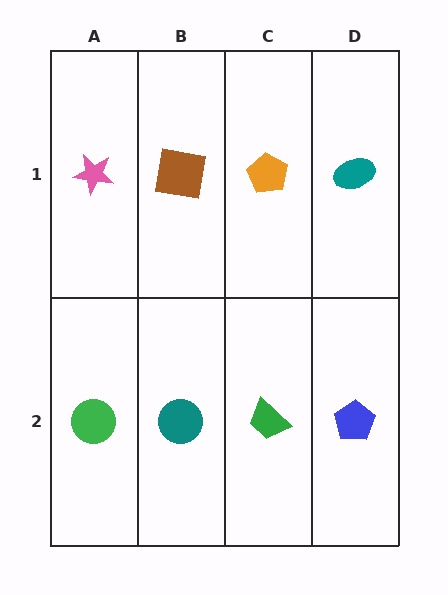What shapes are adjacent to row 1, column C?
A green trapezoid (row 2, column C), a brown square (row 1, column B), a teal ellipse (row 1, column D).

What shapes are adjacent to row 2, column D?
A teal ellipse (row 1, column D), a green trapezoid (row 2, column C).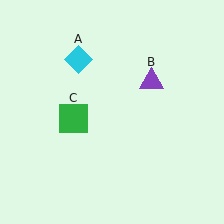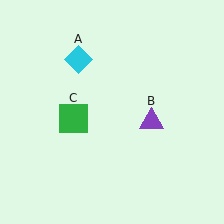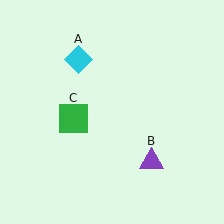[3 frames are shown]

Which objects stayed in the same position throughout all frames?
Cyan diamond (object A) and green square (object C) remained stationary.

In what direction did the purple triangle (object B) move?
The purple triangle (object B) moved down.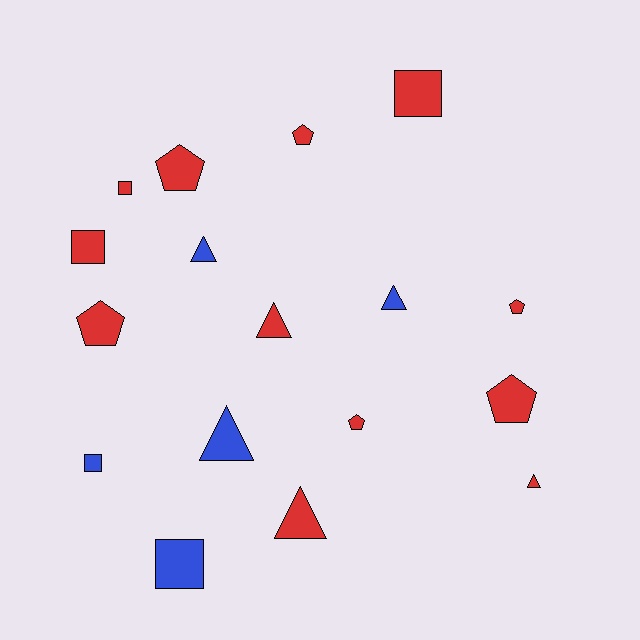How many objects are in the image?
There are 17 objects.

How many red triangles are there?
There are 3 red triangles.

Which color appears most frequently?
Red, with 12 objects.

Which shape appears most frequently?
Triangle, with 6 objects.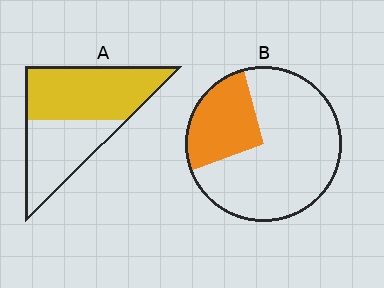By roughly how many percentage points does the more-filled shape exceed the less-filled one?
By roughly 30 percentage points (A over B).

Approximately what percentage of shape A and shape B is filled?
A is approximately 55% and B is approximately 25%.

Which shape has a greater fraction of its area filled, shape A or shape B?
Shape A.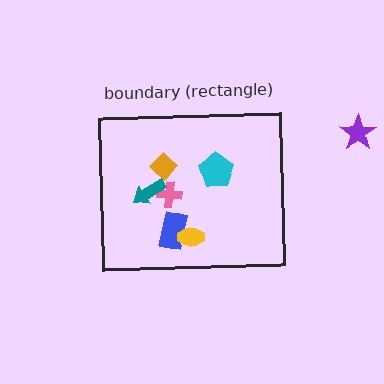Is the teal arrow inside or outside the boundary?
Inside.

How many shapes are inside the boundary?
6 inside, 1 outside.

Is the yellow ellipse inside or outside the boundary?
Inside.